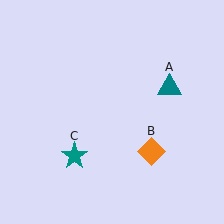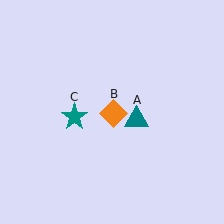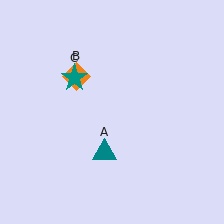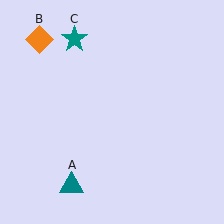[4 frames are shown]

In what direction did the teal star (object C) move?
The teal star (object C) moved up.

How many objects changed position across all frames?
3 objects changed position: teal triangle (object A), orange diamond (object B), teal star (object C).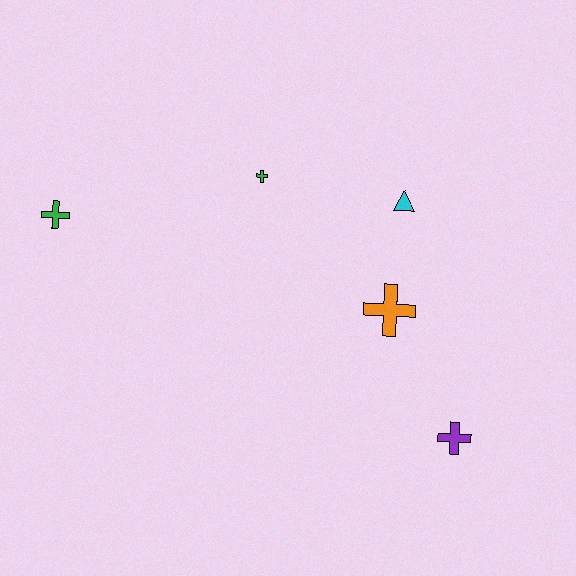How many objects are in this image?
There are 5 objects.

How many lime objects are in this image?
There are no lime objects.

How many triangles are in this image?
There is 1 triangle.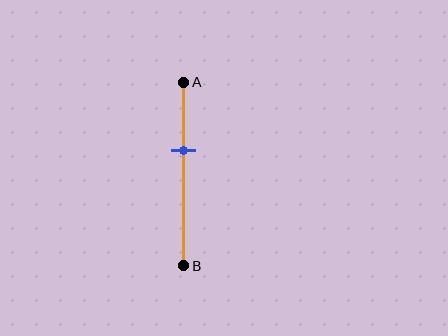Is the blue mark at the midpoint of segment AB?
No, the mark is at about 35% from A, not at the 50% midpoint.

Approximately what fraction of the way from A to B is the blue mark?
The blue mark is approximately 35% of the way from A to B.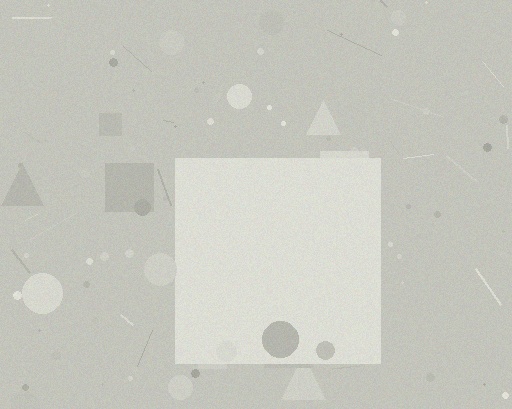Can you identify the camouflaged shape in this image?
The camouflaged shape is a square.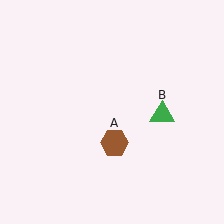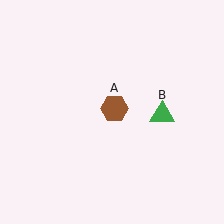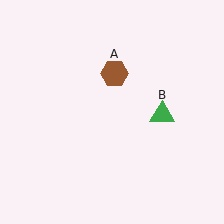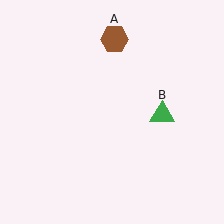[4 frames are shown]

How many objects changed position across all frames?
1 object changed position: brown hexagon (object A).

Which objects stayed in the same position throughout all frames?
Green triangle (object B) remained stationary.